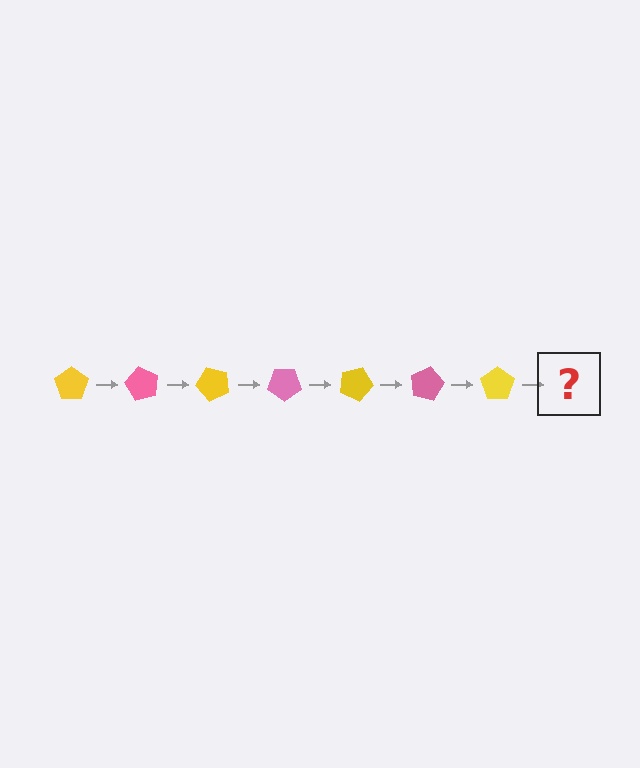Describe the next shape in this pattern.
It should be a pink pentagon, rotated 420 degrees from the start.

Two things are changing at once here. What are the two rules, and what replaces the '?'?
The two rules are that it rotates 60 degrees each step and the color cycles through yellow and pink. The '?' should be a pink pentagon, rotated 420 degrees from the start.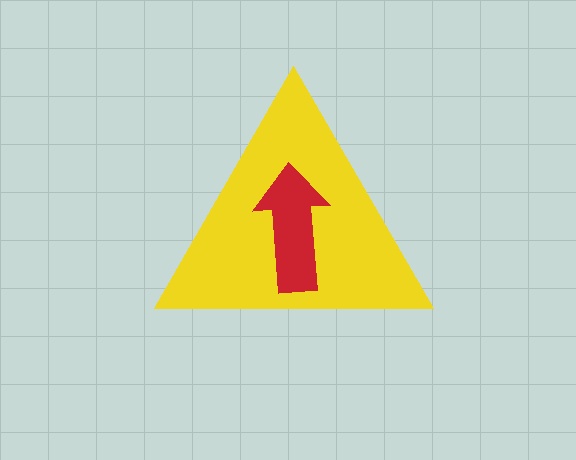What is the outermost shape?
The yellow triangle.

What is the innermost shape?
The red arrow.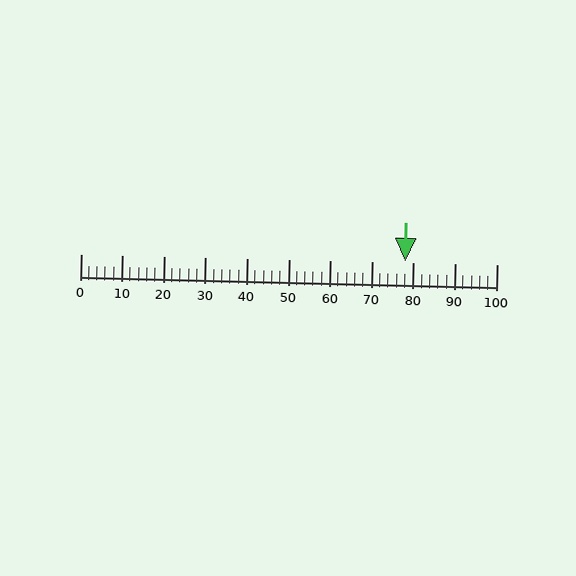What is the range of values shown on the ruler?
The ruler shows values from 0 to 100.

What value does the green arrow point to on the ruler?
The green arrow points to approximately 78.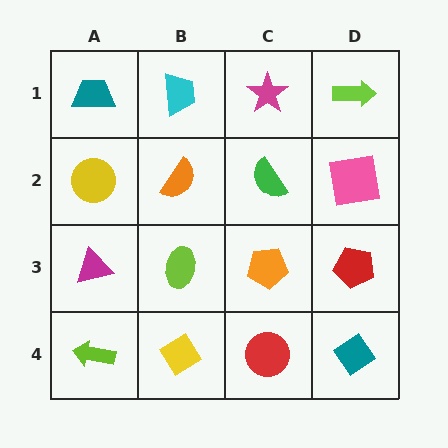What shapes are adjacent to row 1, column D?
A pink square (row 2, column D), a magenta star (row 1, column C).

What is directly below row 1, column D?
A pink square.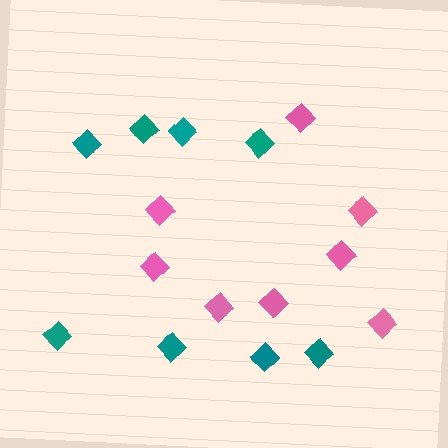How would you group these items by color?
There are 2 groups: one group of teal diamonds (8) and one group of pink diamonds (8).